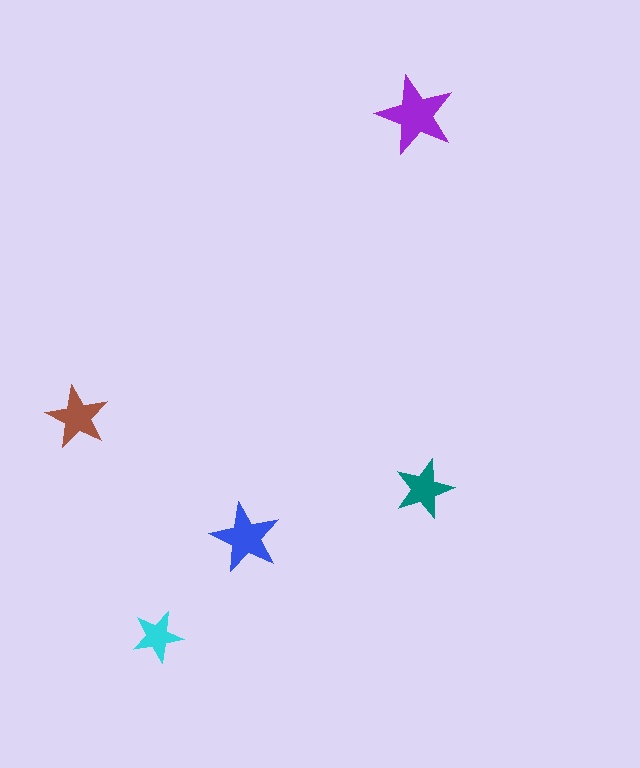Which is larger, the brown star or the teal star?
The brown one.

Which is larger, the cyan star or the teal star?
The teal one.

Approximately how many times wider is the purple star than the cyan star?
About 1.5 times wider.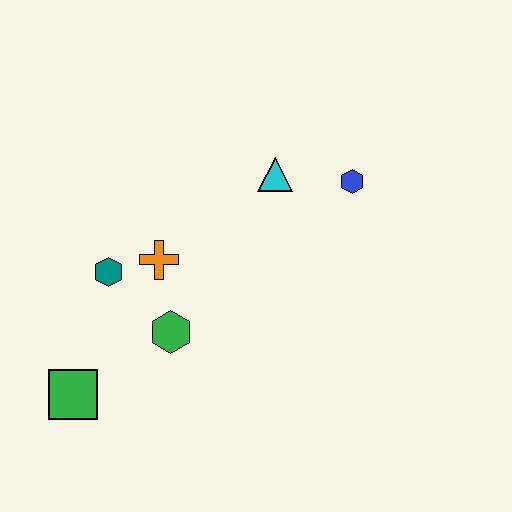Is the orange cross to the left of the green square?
No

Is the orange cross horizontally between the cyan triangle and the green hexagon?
No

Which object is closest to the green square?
The green hexagon is closest to the green square.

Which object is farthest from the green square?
The blue hexagon is farthest from the green square.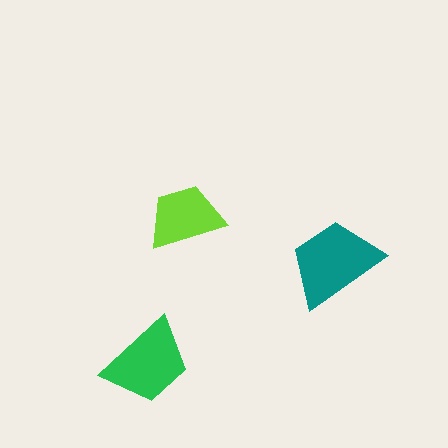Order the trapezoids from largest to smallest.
the teal one, the green one, the lime one.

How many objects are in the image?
There are 3 objects in the image.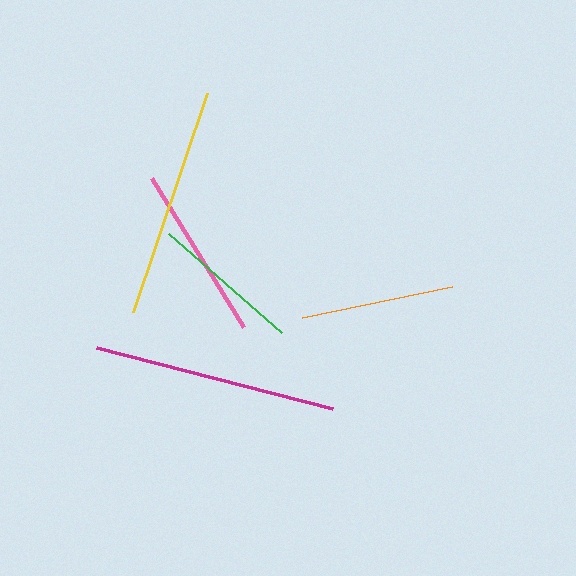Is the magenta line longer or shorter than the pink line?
The magenta line is longer than the pink line.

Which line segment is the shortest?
The green line is the shortest at approximately 151 pixels.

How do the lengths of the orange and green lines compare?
The orange and green lines are approximately the same length.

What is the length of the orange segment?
The orange segment is approximately 153 pixels long.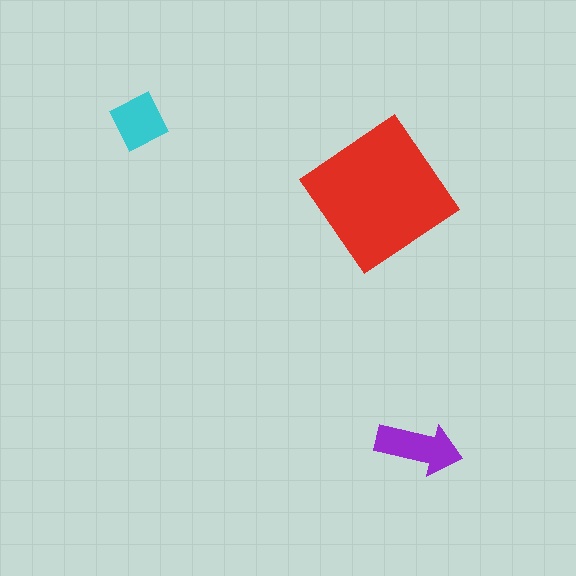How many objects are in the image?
There are 3 objects in the image.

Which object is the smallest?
The cyan diamond.